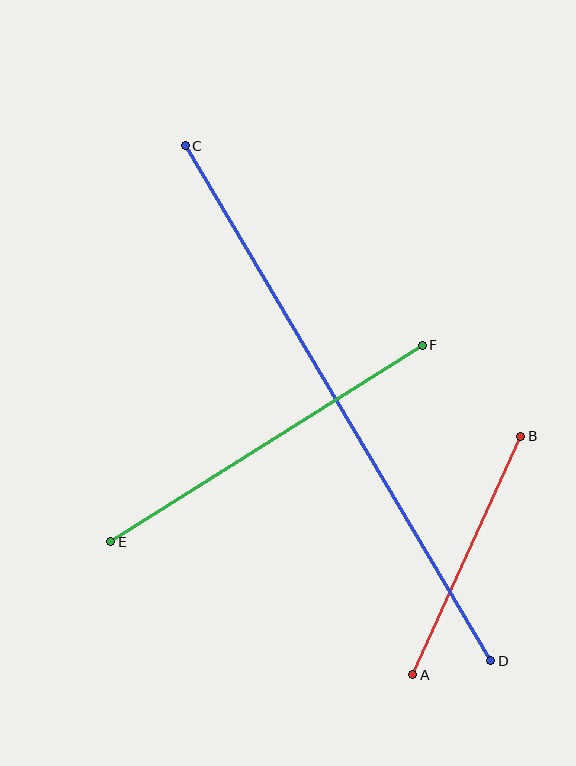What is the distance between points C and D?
The distance is approximately 599 pixels.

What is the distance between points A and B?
The distance is approximately 262 pixels.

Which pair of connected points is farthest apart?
Points C and D are farthest apart.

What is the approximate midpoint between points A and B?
The midpoint is at approximately (467, 556) pixels.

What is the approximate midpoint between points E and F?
The midpoint is at approximately (266, 444) pixels.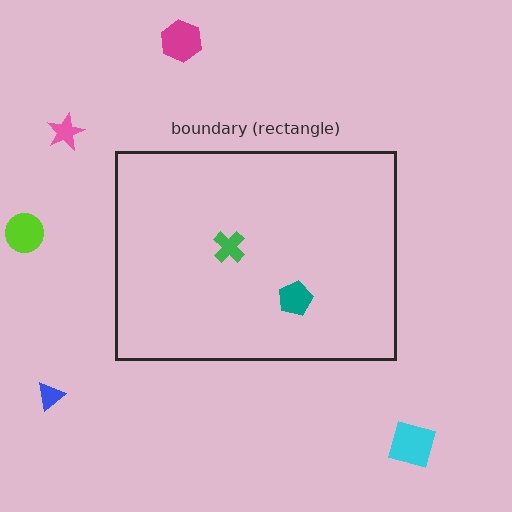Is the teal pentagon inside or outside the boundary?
Inside.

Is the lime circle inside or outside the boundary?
Outside.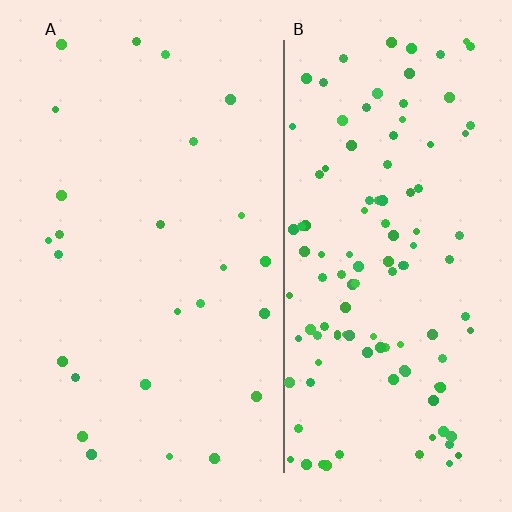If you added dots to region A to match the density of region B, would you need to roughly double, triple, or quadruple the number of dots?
Approximately quadruple.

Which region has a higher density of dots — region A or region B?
B (the right).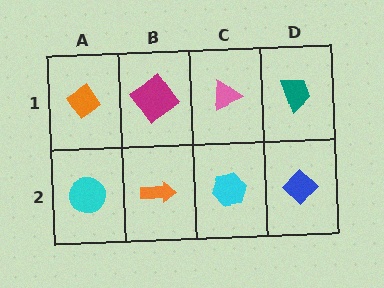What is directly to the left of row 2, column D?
A cyan hexagon.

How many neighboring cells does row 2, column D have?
2.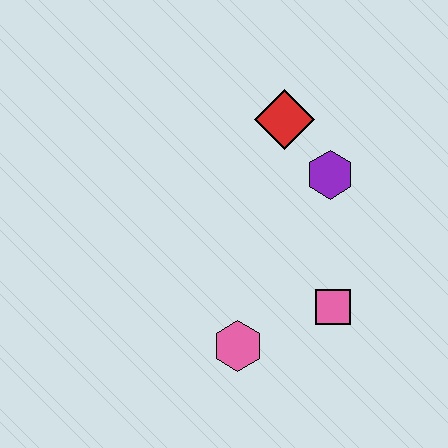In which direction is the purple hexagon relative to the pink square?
The purple hexagon is above the pink square.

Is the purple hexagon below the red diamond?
Yes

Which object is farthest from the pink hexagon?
The red diamond is farthest from the pink hexagon.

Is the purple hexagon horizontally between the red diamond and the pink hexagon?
No